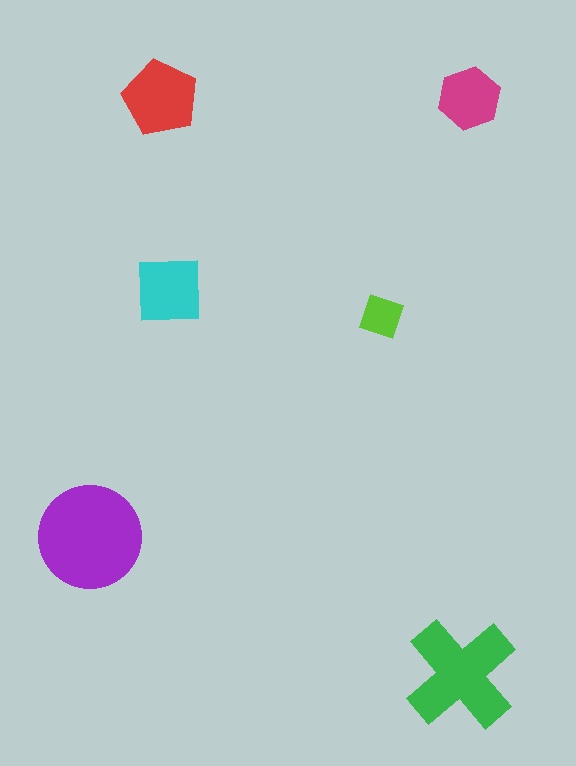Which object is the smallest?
The lime square.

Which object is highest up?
The red pentagon is topmost.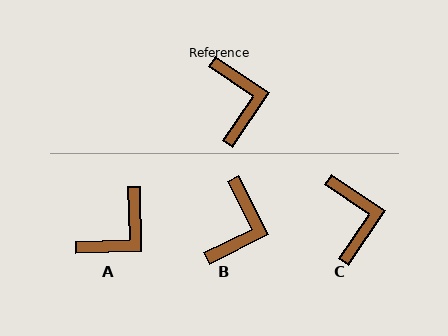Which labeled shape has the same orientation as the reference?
C.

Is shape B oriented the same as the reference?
No, it is off by about 30 degrees.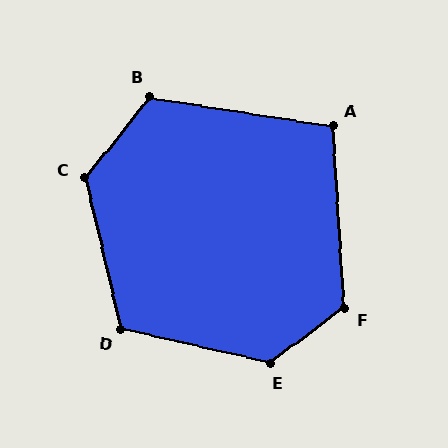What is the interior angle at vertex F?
Approximately 123 degrees (obtuse).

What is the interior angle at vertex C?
Approximately 128 degrees (obtuse).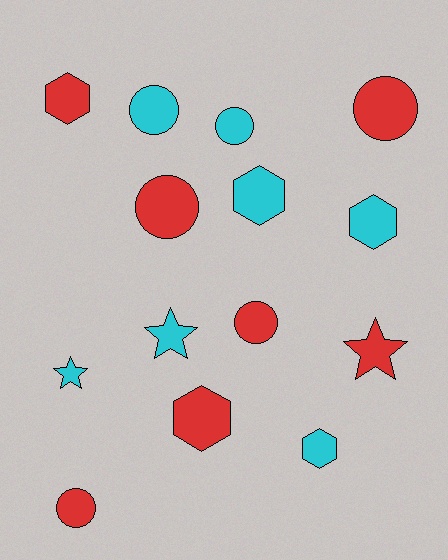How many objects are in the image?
There are 14 objects.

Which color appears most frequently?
Cyan, with 7 objects.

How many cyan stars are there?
There are 2 cyan stars.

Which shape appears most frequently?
Circle, with 6 objects.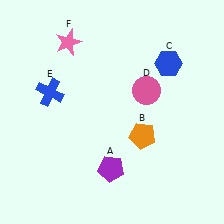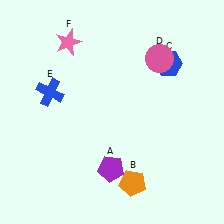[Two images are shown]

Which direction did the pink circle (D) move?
The pink circle (D) moved up.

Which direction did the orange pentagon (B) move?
The orange pentagon (B) moved down.